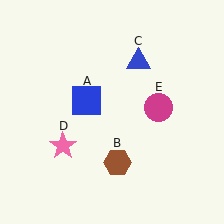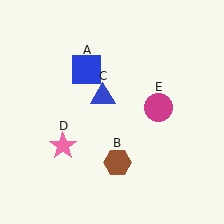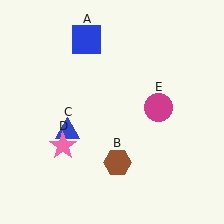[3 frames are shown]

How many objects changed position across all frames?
2 objects changed position: blue square (object A), blue triangle (object C).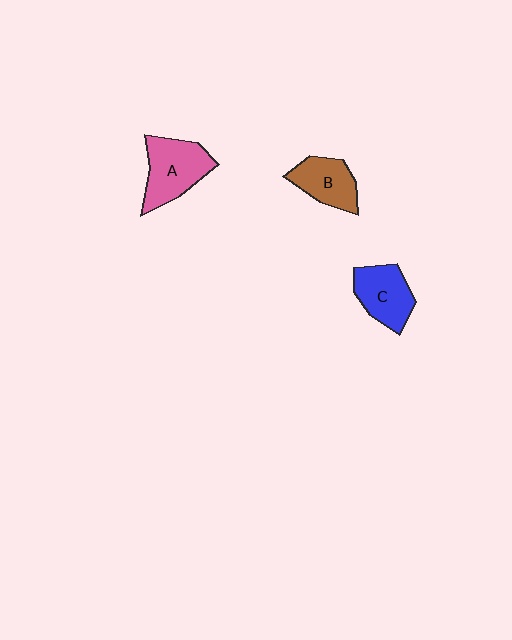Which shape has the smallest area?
Shape B (brown).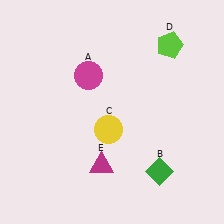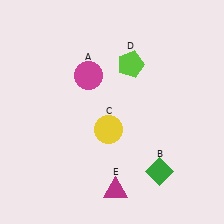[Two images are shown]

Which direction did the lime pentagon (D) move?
The lime pentagon (D) moved left.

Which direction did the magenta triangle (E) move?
The magenta triangle (E) moved down.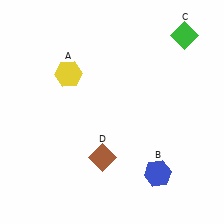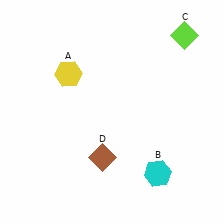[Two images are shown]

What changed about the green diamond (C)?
In Image 1, C is green. In Image 2, it changed to lime.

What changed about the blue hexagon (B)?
In Image 1, B is blue. In Image 2, it changed to cyan.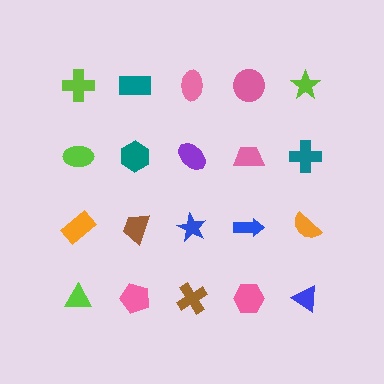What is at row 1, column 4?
A pink circle.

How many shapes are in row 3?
5 shapes.